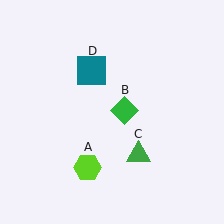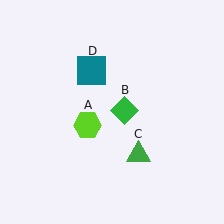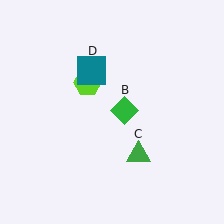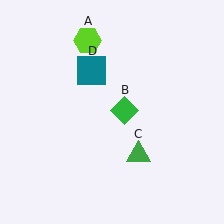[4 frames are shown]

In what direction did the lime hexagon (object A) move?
The lime hexagon (object A) moved up.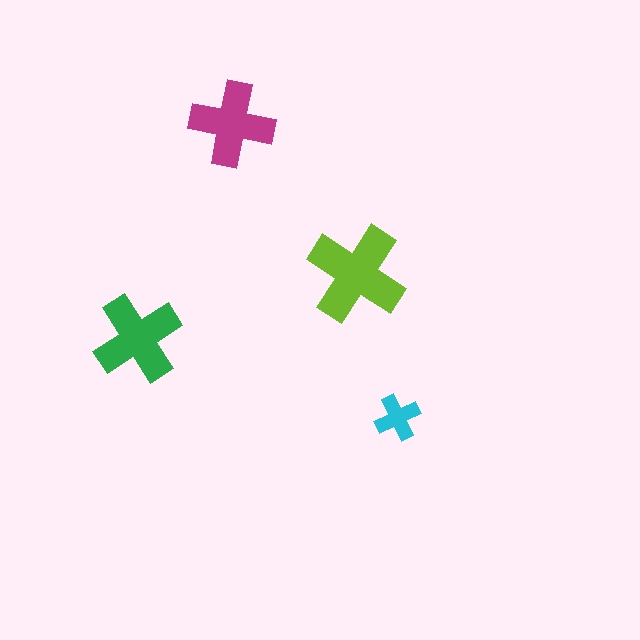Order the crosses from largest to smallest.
the lime one, the green one, the magenta one, the cyan one.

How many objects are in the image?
There are 4 objects in the image.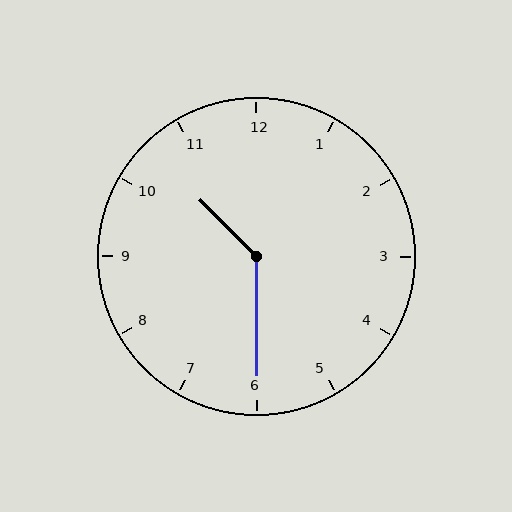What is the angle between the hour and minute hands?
Approximately 135 degrees.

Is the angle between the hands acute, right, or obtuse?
It is obtuse.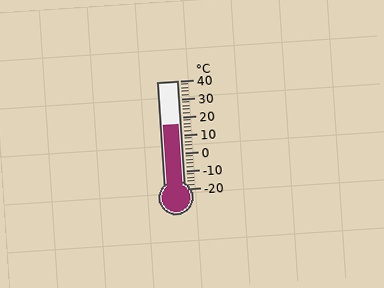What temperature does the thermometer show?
The thermometer shows approximately 16°C.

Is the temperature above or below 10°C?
The temperature is above 10°C.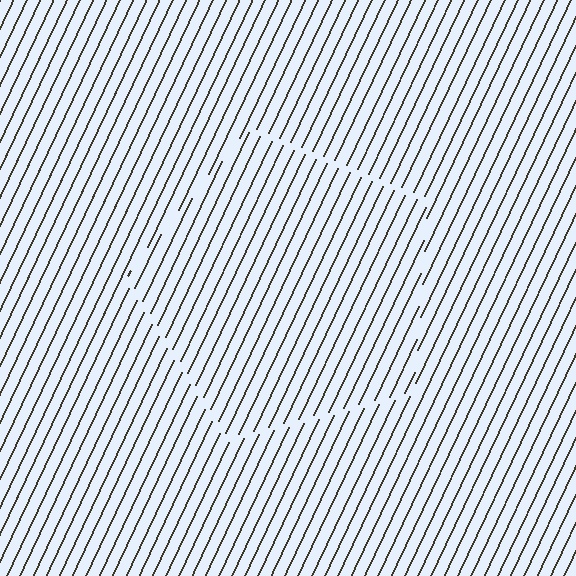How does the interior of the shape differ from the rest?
The interior of the shape contains the same grating, shifted by half a period — the contour is defined by the phase discontinuity where line-ends from the inner and outer gratings abut.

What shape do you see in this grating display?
An illusory pentagon. The interior of the shape contains the same grating, shifted by half a period — the contour is defined by the phase discontinuity where line-ends from the inner and outer gratings abut.